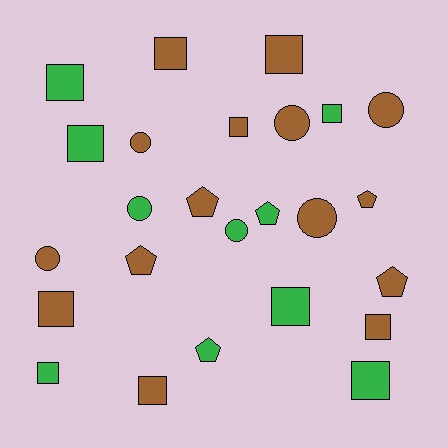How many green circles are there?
There are 2 green circles.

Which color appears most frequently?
Brown, with 15 objects.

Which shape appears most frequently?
Square, with 12 objects.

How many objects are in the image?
There are 25 objects.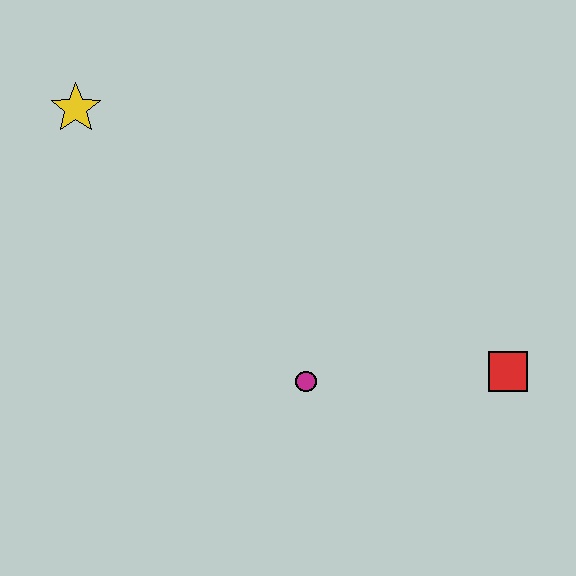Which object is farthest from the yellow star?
The red square is farthest from the yellow star.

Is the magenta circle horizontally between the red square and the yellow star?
Yes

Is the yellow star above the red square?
Yes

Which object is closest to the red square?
The magenta circle is closest to the red square.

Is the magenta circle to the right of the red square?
No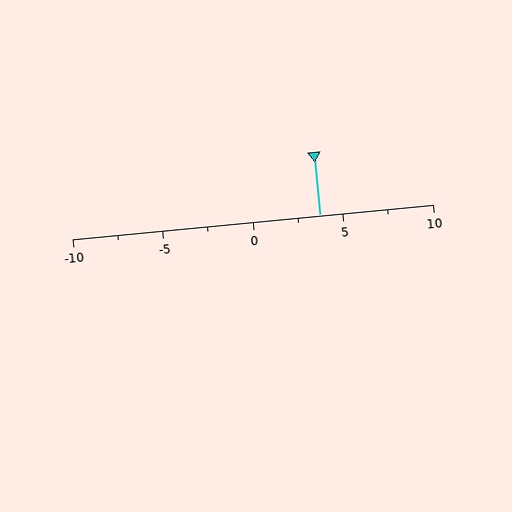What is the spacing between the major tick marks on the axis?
The major ticks are spaced 5 apart.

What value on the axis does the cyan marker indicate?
The marker indicates approximately 3.8.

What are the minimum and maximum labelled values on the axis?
The axis runs from -10 to 10.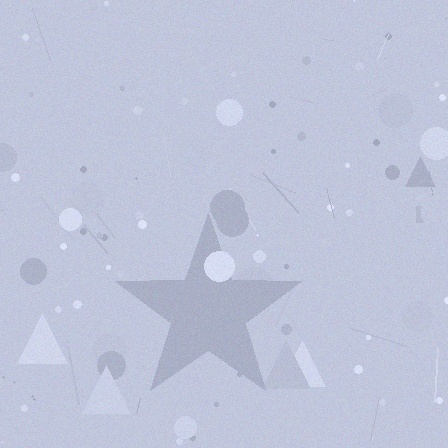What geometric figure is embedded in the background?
A star is embedded in the background.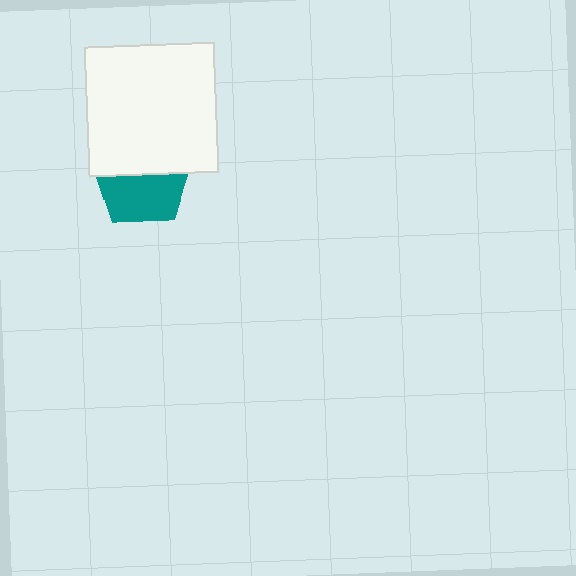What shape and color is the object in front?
The object in front is a white square.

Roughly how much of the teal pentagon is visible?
About half of it is visible (roughly 53%).